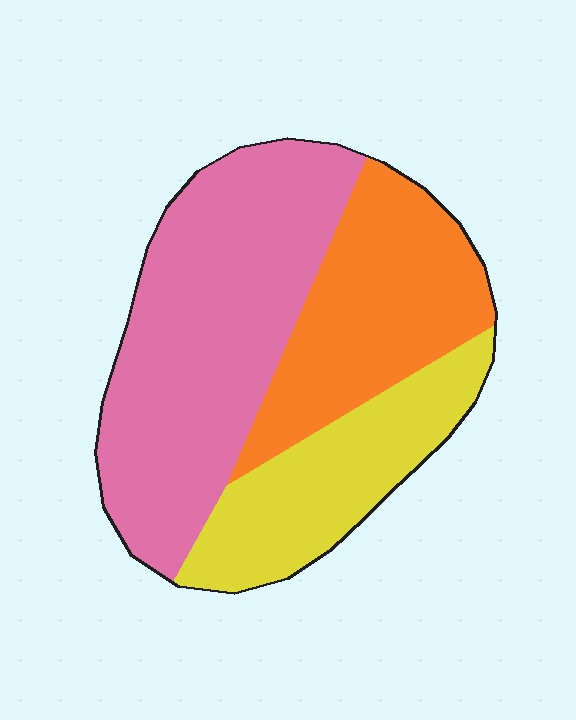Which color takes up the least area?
Yellow, at roughly 25%.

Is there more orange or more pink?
Pink.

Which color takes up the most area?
Pink, at roughly 50%.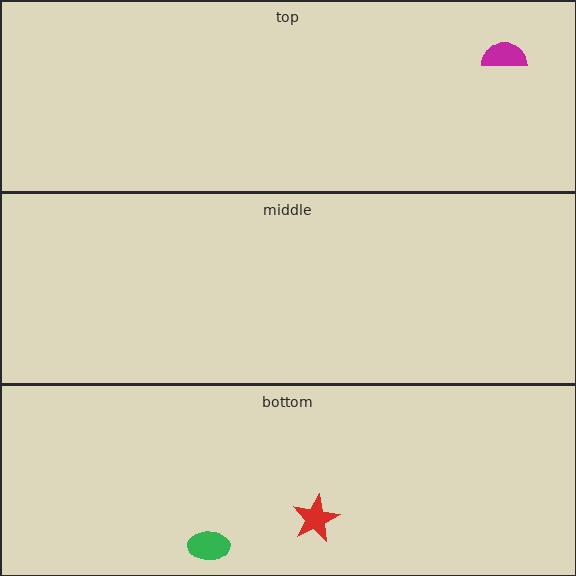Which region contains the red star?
The bottom region.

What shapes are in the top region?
The magenta semicircle.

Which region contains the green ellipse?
The bottom region.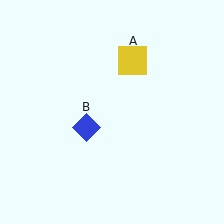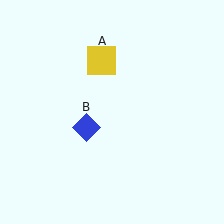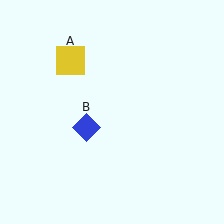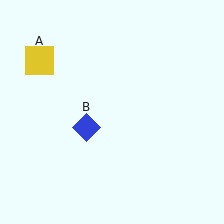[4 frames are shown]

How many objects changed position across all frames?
1 object changed position: yellow square (object A).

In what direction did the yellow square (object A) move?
The yellow square (object A) moved left.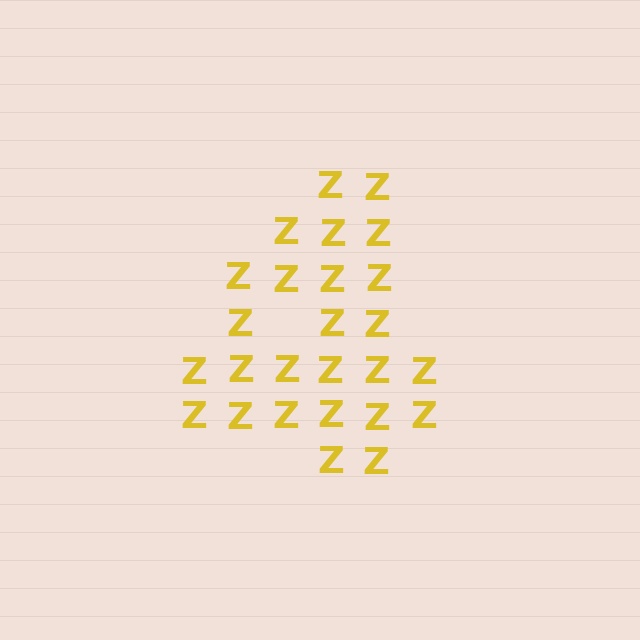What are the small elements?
The small elements are letter Z's.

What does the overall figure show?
The overall figure shows the digit 4.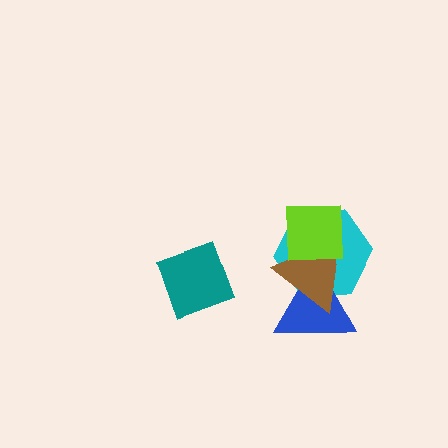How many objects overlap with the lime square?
3 objects overlap with the lime square.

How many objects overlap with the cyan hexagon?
3 objects overlap with the cyan hexagon.